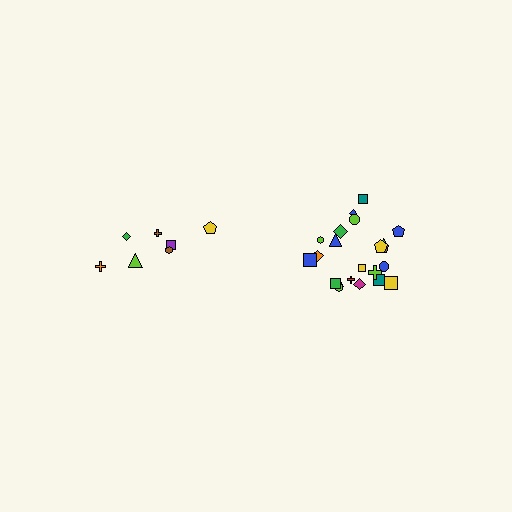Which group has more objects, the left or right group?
The right group.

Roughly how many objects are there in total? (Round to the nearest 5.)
Roughly 30 objects in total.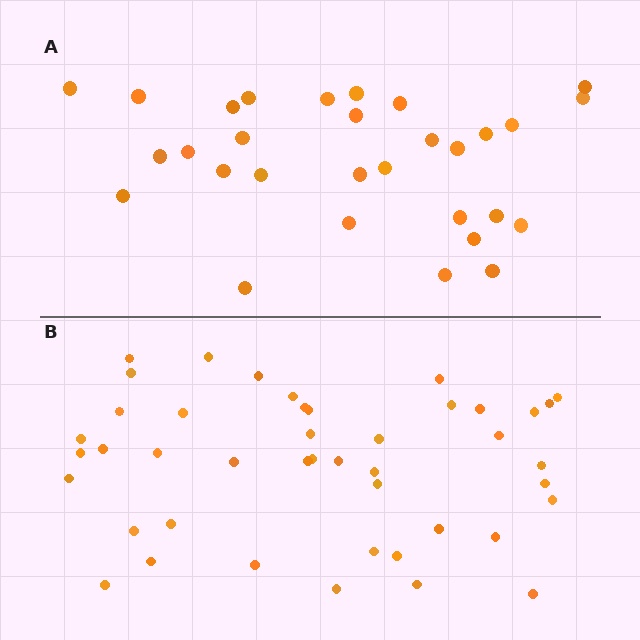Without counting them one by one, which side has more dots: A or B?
Region B (the bottom region) has more dots.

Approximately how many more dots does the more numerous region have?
Region B has approximately 15 more dots than region A.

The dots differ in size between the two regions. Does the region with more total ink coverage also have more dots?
No. Region A has more total ink coverage because its dots are larger, but region B actually contains more individual dots. Total area can be misleading — the number of items is what matters here.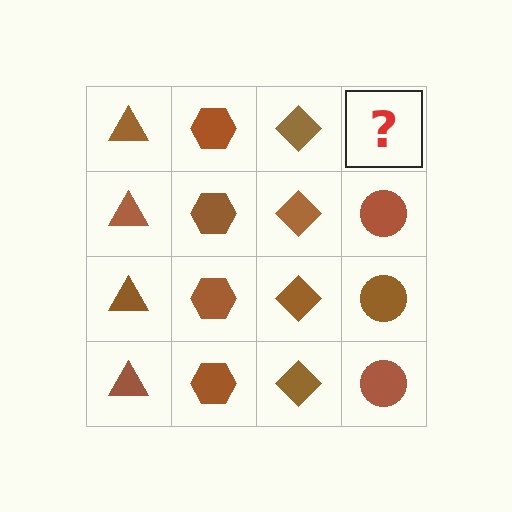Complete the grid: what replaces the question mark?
The question mark should be replaced with a brown circle.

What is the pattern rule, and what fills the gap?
The rule is that each column has a consistent shape. The gap should be filled with a brown circle.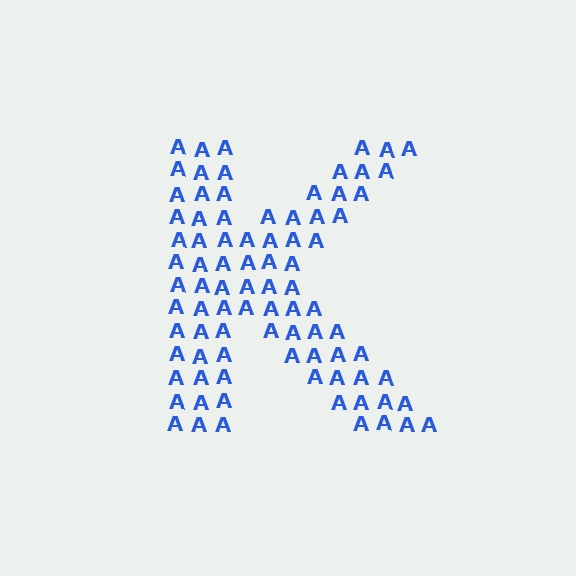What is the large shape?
The large shape is the letter K.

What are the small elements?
The small elements are letter A's.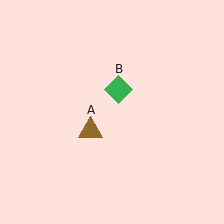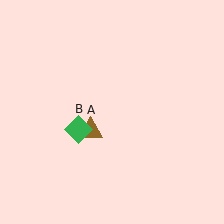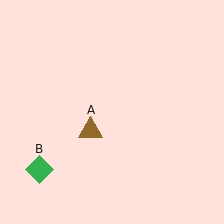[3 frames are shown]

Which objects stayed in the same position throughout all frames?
Brown triangle (object A) remained stationary.